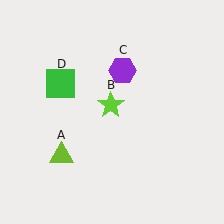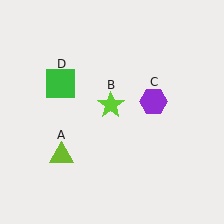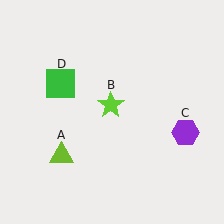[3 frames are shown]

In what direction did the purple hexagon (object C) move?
The purple hexagon (object C) moved down and to the right.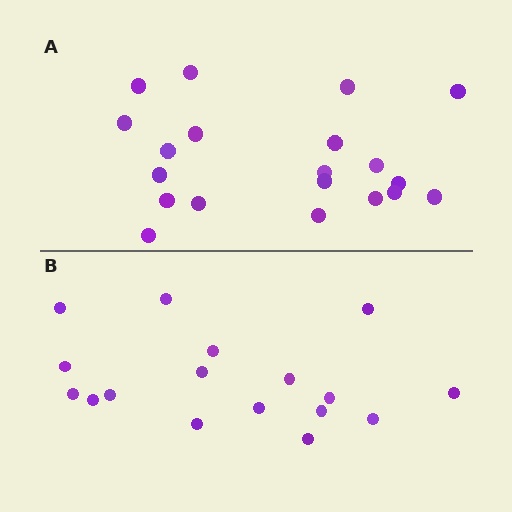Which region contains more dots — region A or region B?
Region A (the top region) has more dots.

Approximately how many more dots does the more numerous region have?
Region A has just a few more — roughly 2 or 3 more dots than region B.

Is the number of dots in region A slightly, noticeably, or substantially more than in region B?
Region A has only slightly more — the two regions are fairly close. The ratio is roughly 1.2 to 1.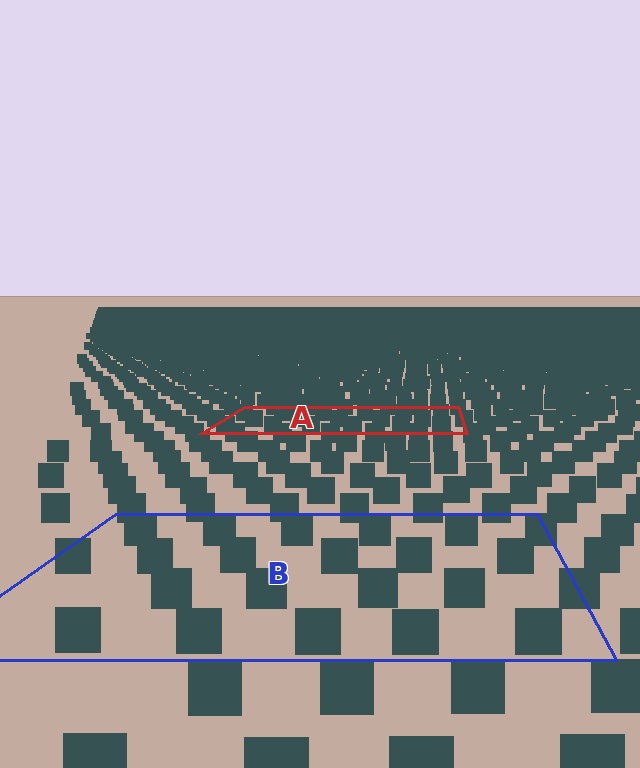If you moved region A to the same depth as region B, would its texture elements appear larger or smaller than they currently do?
They would appear larger. At a closer depth, the same texture elements are projected at a bigger on-screen size.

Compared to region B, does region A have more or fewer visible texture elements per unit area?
Region A has more texture elements per unit area — they are packed more densely because it is farther away.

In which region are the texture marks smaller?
The texture marks are smaller in region A, because it is farther away.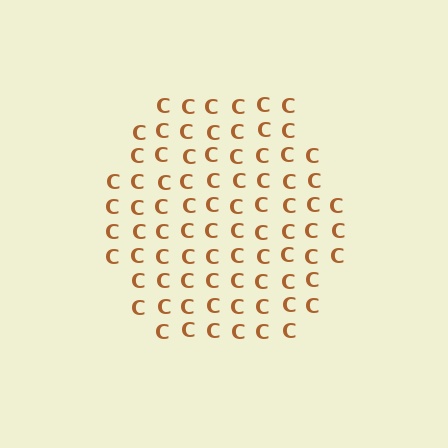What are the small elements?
The small elements are letter C's.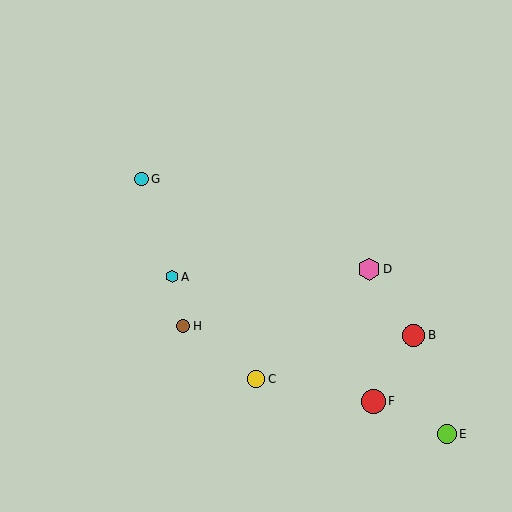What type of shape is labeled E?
Shape E is a lime circle.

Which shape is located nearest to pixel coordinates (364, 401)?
The red circle (labeled F) at (374, 401) is nearest to that location.